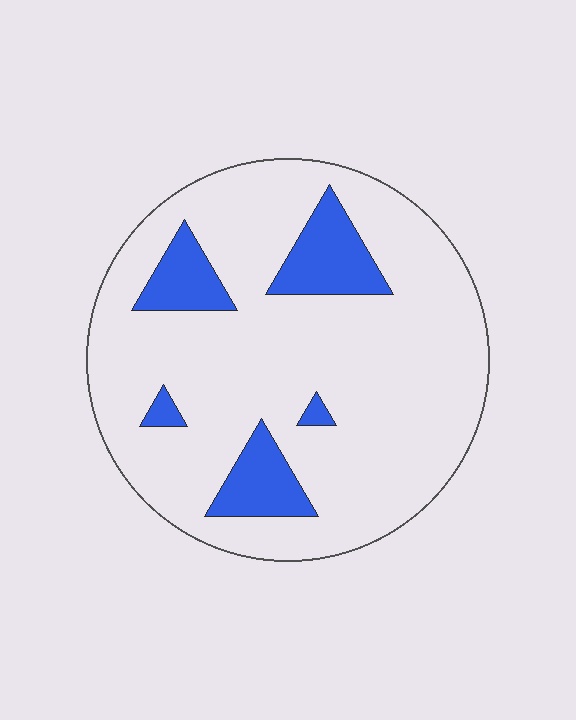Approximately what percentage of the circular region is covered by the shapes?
Approximately 15%.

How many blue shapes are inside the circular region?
5.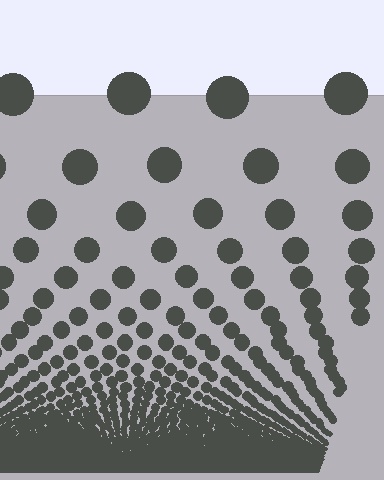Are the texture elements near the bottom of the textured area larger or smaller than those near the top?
Smaller. The gradient is inverted — elements near the bottom are smaller and denser.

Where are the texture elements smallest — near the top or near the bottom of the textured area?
Near the bottom.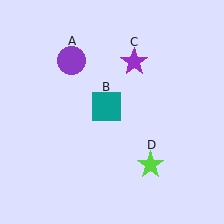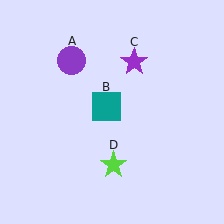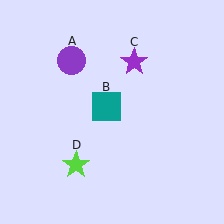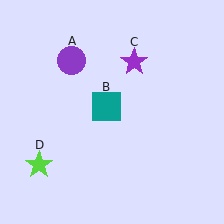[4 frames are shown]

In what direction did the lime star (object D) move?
The lime star (object D) moved left.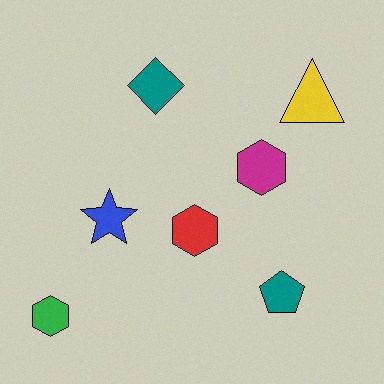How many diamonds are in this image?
There is 1 diamond.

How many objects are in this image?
There are 7 objects.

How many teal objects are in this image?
There are 2 teal objects.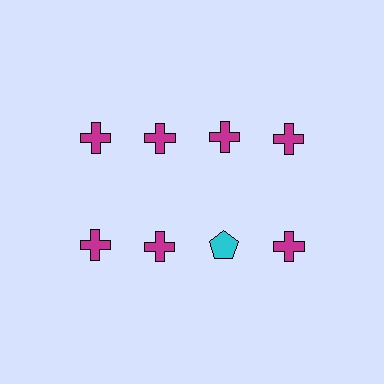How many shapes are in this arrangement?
There are 8 shapes arranged in a grid pattern.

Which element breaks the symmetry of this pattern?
The cyan pentagon in the second row, center column breaks the symmetry. All other shapes are magenta crosses.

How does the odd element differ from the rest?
It differs in both color (cyan instead of magenta) and shape (pentagon instead of cross).